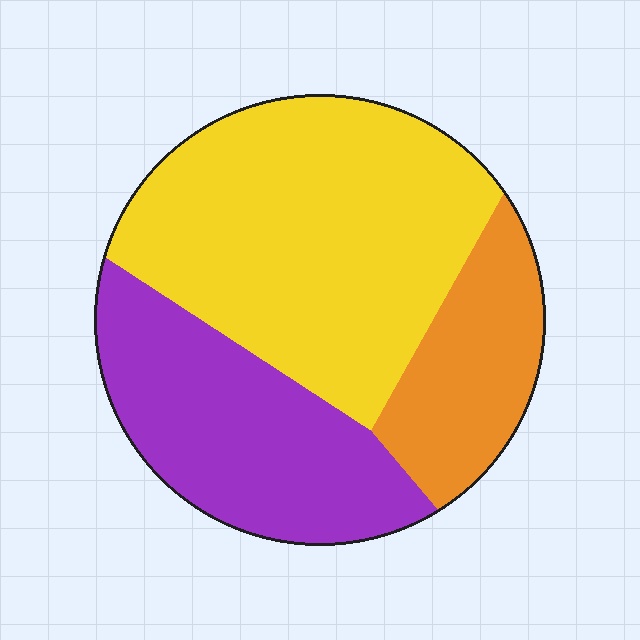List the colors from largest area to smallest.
From largest to smallest: yellow, purple, orange.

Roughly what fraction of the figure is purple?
Purple covers about 30% of the figure.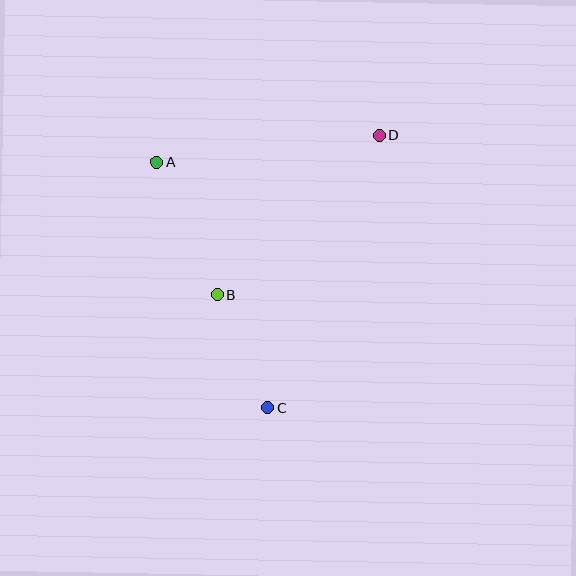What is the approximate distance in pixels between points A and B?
The distance between A and B is approximately 145 pixels.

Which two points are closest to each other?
Points B and C are closest to each other.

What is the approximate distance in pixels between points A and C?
The distance between A and C is approximately 269 pixels.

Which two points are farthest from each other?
Points C and D are farthest from each other.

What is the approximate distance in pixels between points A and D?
The distance between A and D is approximately 223 pixels.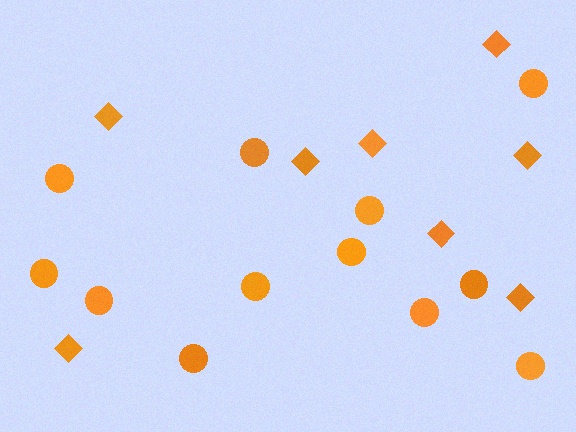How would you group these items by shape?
There are 2 groups: one group of circles (12) and one group of diamonds (8).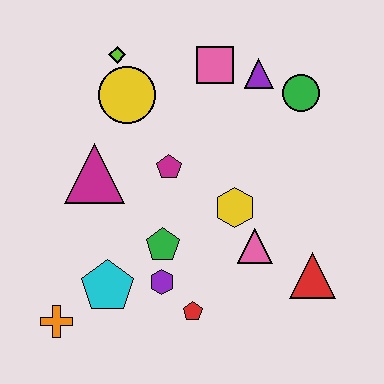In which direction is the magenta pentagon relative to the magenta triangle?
The magenta pentagon is to the right of the magenta triangle.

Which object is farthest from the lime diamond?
The red triangle is farthest from the lime diamond.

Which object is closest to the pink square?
The purple triangle is closest to the pink square.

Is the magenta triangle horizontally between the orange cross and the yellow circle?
Yes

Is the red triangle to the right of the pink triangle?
Yes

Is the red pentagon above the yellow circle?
No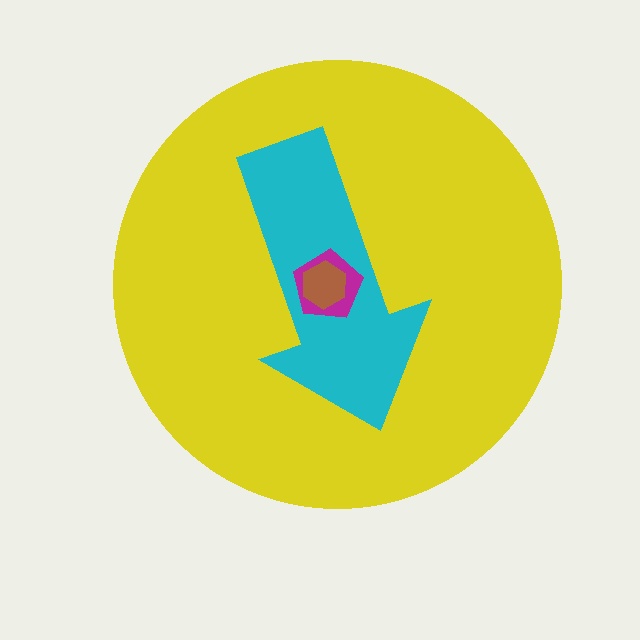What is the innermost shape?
The brown hexagon.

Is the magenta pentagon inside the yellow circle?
Yes.